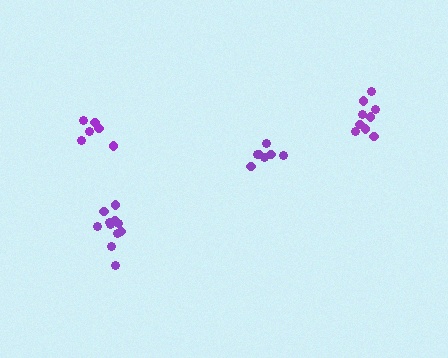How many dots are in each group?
Group 1: 11 dots, Group 2: 6 dots, Group 3: 7 dots, Group 4: 9 dots (33 total).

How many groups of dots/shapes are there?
There are 4 groups.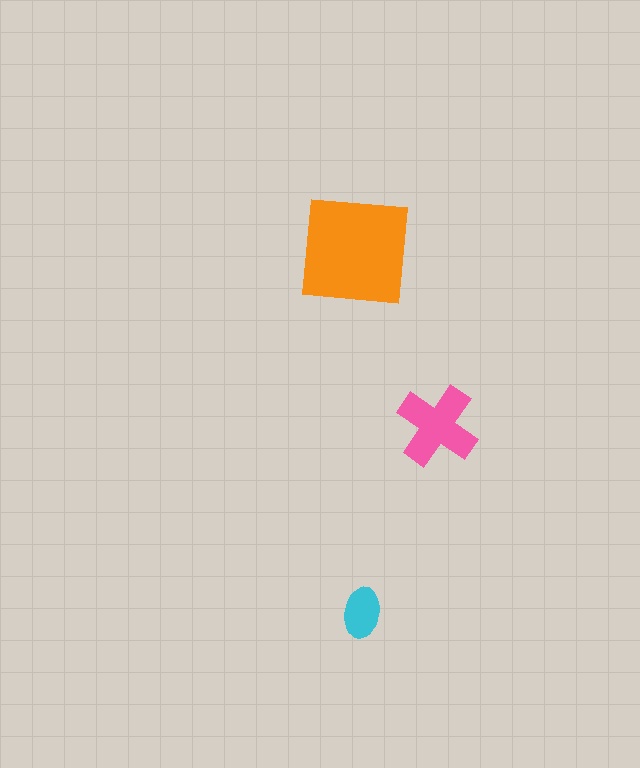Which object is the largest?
The orange square.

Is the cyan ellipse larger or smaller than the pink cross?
Smaller.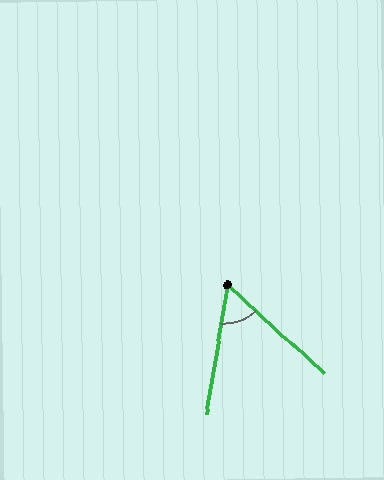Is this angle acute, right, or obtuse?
It is acute.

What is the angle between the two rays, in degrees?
Approximately 57 degrees.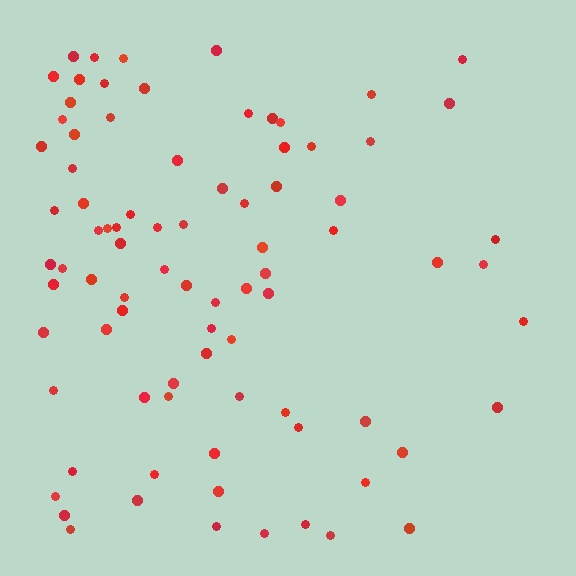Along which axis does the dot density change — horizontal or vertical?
Horizontal.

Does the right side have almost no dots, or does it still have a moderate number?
Still a moderate number, just noticeably fewer than the left.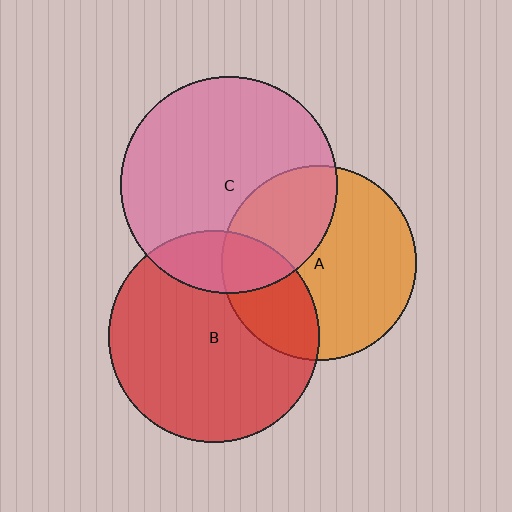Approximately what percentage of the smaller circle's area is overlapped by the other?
Approximately 20%.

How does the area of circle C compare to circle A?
Approximately 1.2 times.